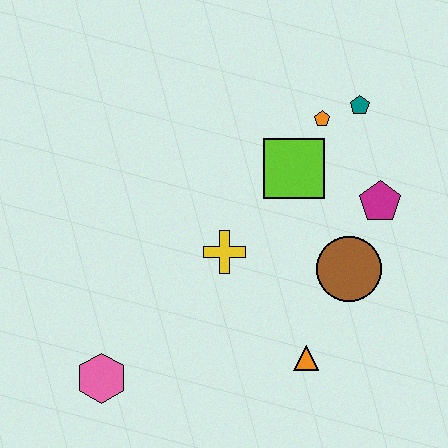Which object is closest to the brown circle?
The magenta pentagon is closest to the brown circle.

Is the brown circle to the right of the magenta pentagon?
No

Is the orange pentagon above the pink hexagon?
Yes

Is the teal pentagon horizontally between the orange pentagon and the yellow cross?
No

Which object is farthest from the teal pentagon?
The pink hexagon is farthest from the teal pentagon.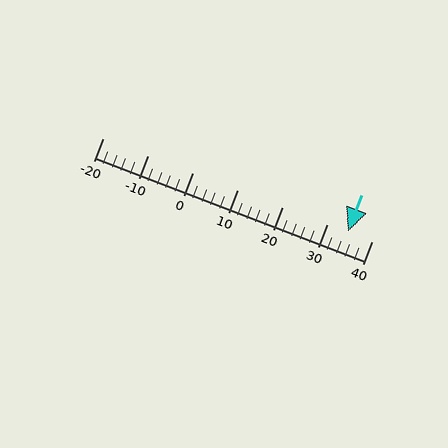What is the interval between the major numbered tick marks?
The major tick marks are spaced 10 units apart.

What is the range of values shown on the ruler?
The ruler shows values from -20 to 40.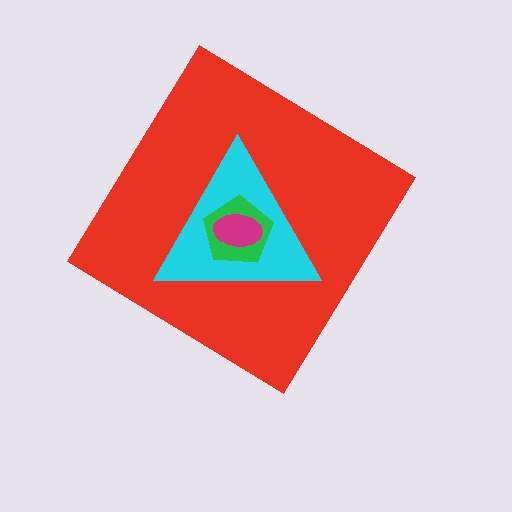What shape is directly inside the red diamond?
The cyan triangle.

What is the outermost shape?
The red diamond.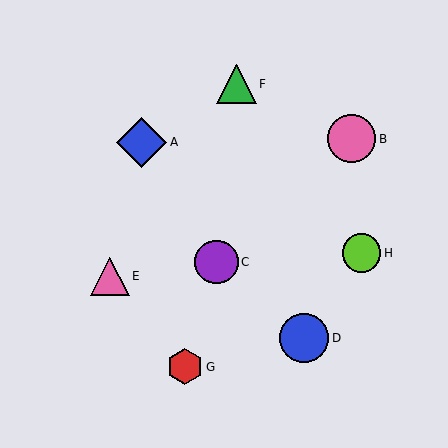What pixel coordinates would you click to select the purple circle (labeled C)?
Click at (216, 262) to select the purple circle C.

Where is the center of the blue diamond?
The center of the blue diamond is at (141, 142).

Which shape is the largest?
The blue diamond (labeled A) is the largest.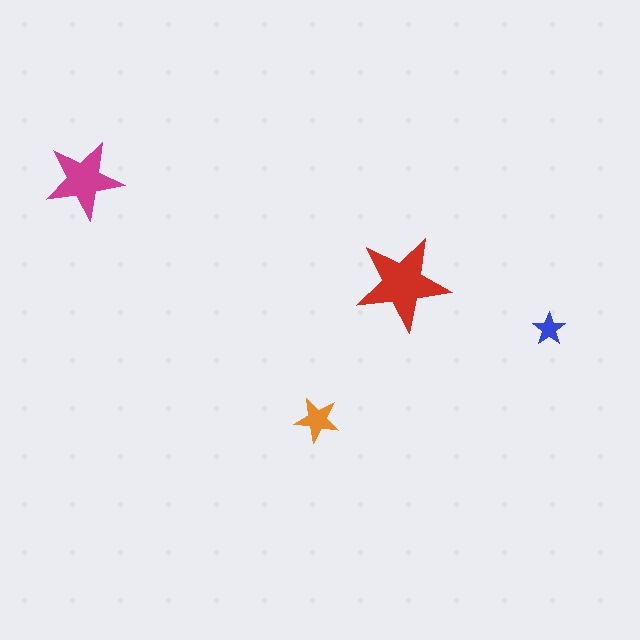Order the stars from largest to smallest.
the red one, the magenta one, the orange one, the blue one.